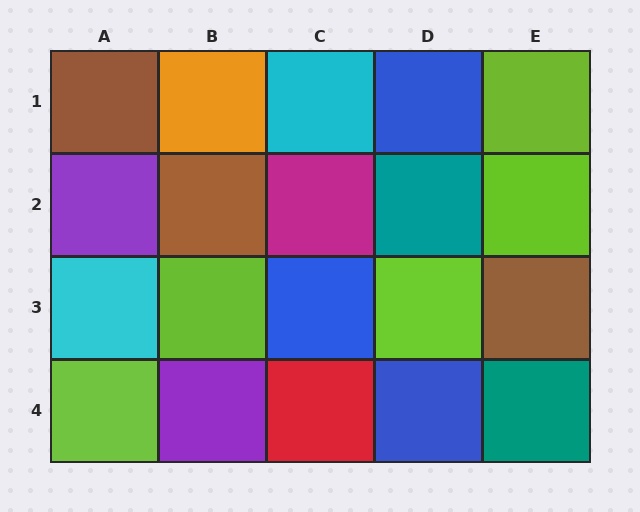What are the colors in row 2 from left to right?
Purple, brown, magenta, teal, lime.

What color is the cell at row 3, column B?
Lime.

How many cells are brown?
3 cells are brown.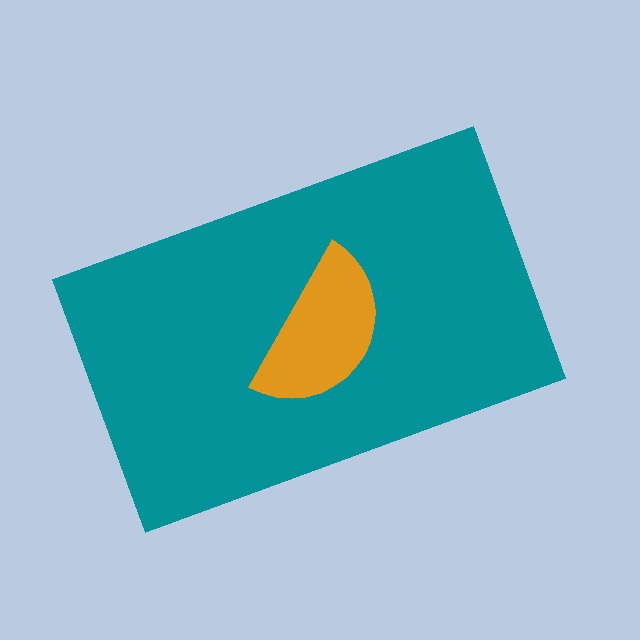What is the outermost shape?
The teal rectangle.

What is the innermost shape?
The orange semicircle.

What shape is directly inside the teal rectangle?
The orange semicircle.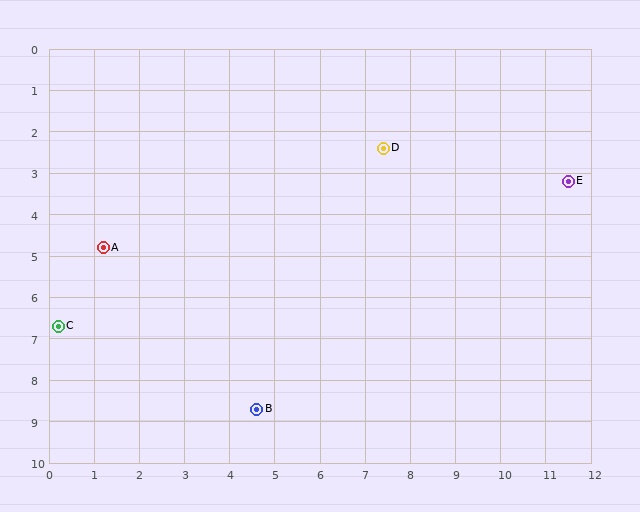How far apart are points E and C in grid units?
Points E and C are about 11.8 grid units apart.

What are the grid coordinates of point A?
Point A is at approximately (1.2, 4.8).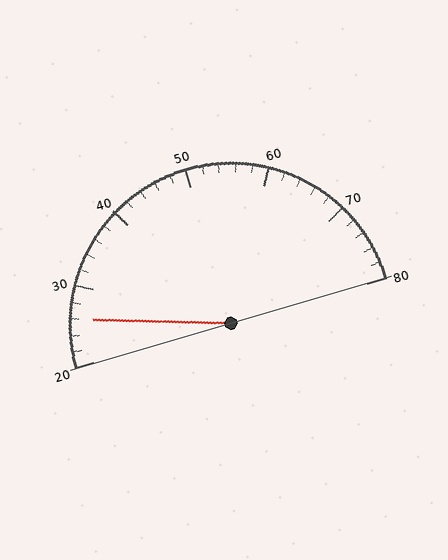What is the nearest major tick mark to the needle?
The nearest major tick mark is 30.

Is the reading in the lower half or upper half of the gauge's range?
The reading is in the lower half of the range (20 to 80).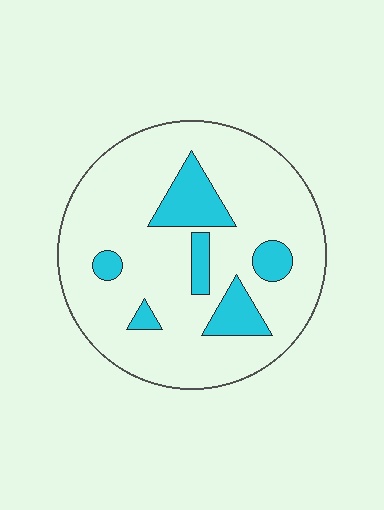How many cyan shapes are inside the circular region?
6.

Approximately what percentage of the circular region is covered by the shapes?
Approximately 15%.